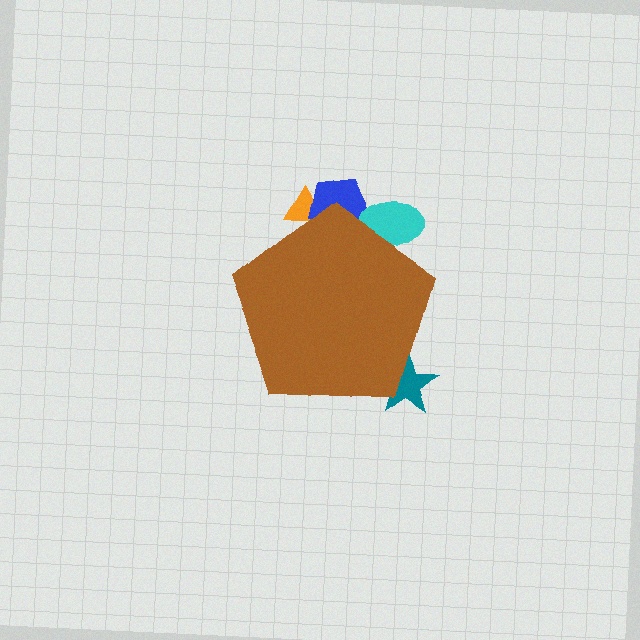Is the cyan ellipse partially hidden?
Yes, the cyan ellipse is partially hidden behind the brown pentagon.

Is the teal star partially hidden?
Yes, the teal star is partially hidden behind the brown pentagon.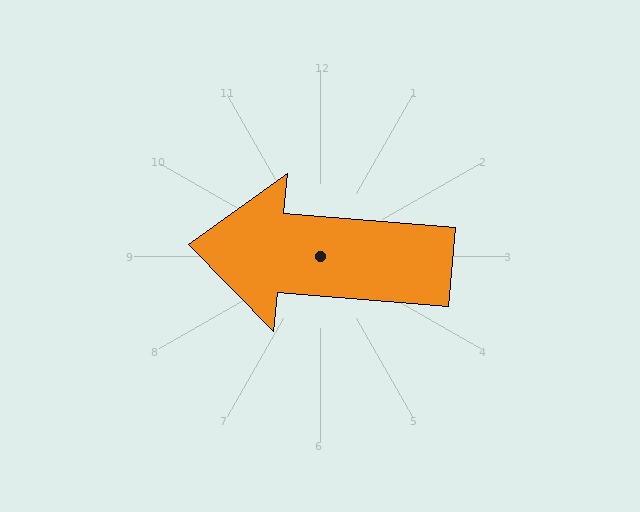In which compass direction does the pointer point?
West.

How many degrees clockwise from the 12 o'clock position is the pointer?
Approximately 275 degrees.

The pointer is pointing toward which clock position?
Roughly 9 o'clock.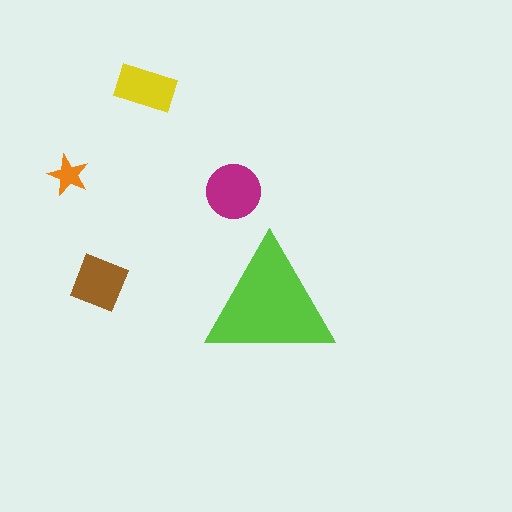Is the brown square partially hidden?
No, the brown square is fully visible.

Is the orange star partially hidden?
No, the orange star is fully visible.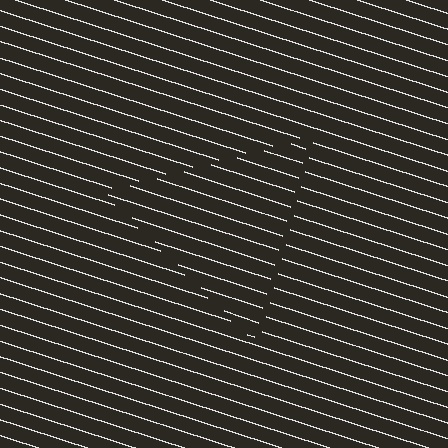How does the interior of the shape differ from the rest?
The interior of the shape contains the same grating, shifted by half a period — the contour is defined by the phase discontinuity where line-ends from the inner and outer gratings abut.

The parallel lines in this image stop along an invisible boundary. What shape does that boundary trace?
An illusory triangle. The interior of the shape contains the same grating, shifted by half a period — the contour is defined by the phase discontinuity where line-ends from the inner and outer gratings abut.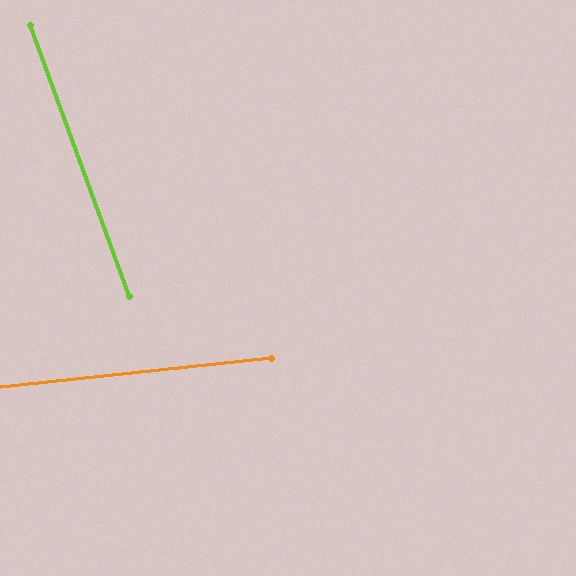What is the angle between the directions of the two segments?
Approximately 76 degrees.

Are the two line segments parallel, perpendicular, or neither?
Neither parallel nor perpendicular — they differ by about 76°.